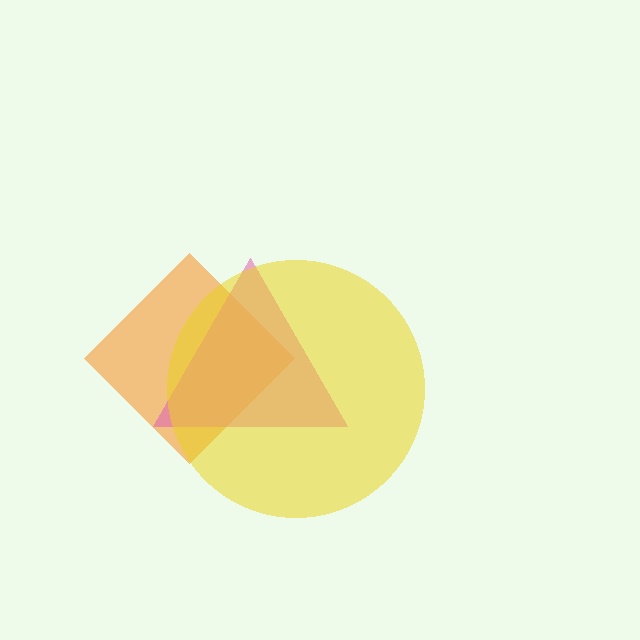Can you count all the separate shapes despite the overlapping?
Yes, there are 3 separate shapes.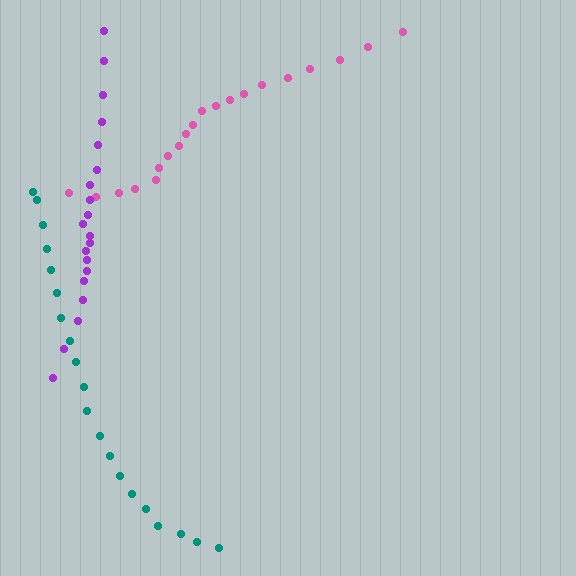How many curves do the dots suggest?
There are 3 distinct paths.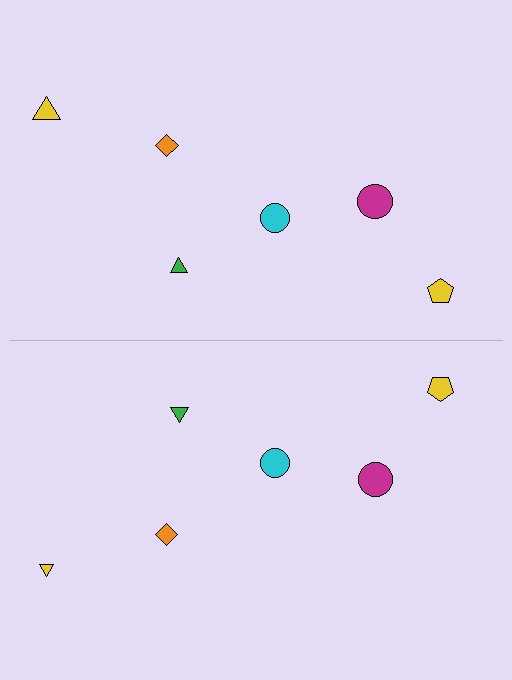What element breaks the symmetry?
The yellow triangle on the bottom side has a different size than its mirror counterpart.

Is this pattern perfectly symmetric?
No, the pattern is not perfectly symmetric. The yellow triangle on the bottom side has a different size than its mirror counterpart.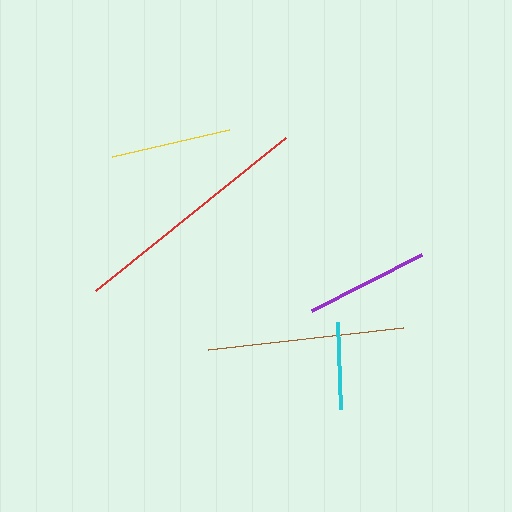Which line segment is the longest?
The red line is the longest at approximately 244 pixels.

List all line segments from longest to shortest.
From longest to shortest: red, brown, purple, yellow, cyan.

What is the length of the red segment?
The red segment is approximately 244 pixels long.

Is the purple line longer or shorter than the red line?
The red line is longer than the purple line.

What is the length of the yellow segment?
The yellow segment is approximately 120 pixels long.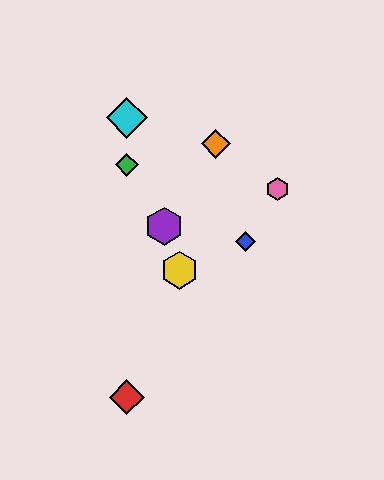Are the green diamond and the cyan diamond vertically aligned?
Yes, both are at x≈127.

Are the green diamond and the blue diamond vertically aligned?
No, the green diamond is at x≈127 and the blue diamond is at x≈245.